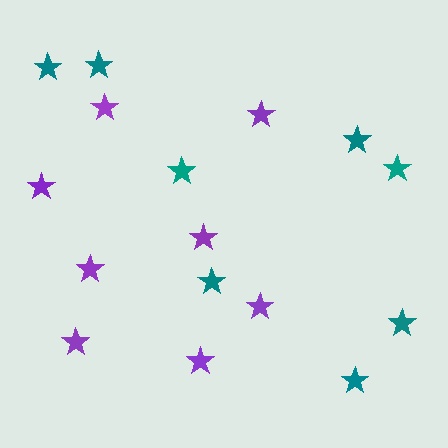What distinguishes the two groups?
There are 2 groups: one group of teal stars (8) and one group of purple stars (8).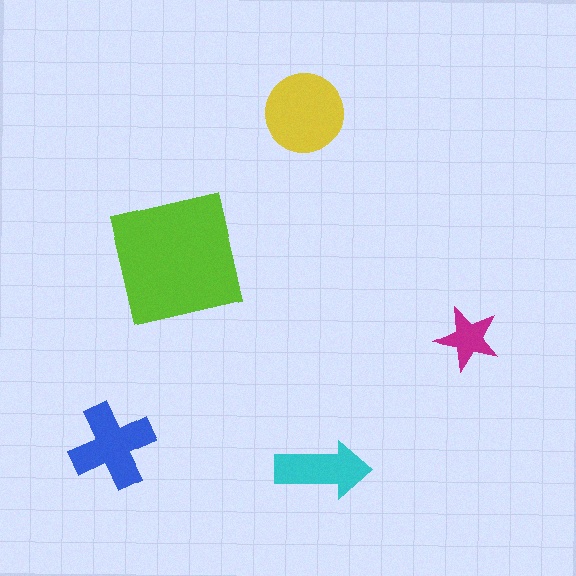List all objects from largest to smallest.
The lime square, the yellow circle, the blue cross, the cyan arrow, the magenta star.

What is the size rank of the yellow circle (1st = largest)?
2nd.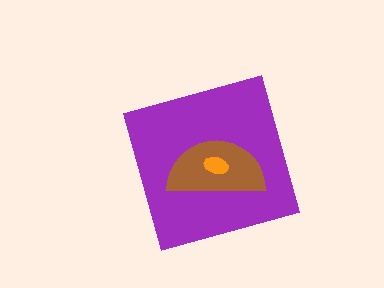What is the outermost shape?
The purple diamond.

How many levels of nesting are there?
3.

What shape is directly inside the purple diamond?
The brown semicircle.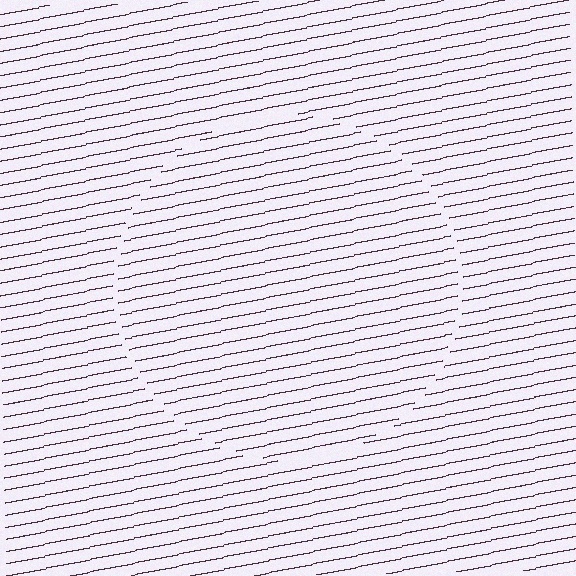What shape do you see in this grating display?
An illusory circle. The interior of the shape contains the same grating, shifted by half a period — the contour is defined by the phase discontinuity where line-ends from the inner and outer gratings abut.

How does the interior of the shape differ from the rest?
The interior of the shape contains the same grating, shifted by half a period — the contour is defined by the phase discontinuity where line-ends from the inner and outer gratings abut.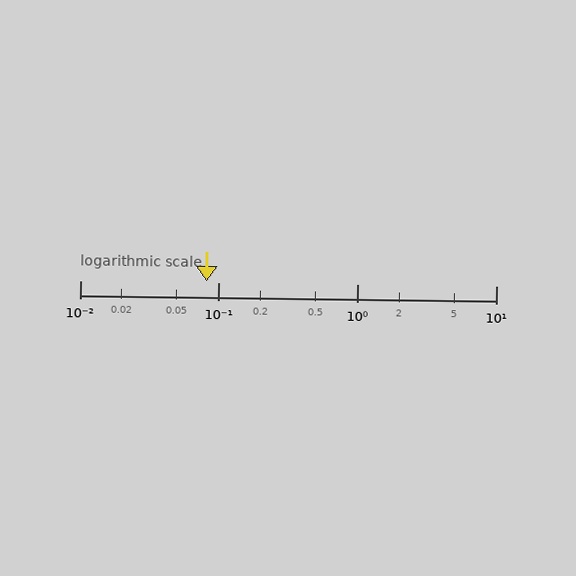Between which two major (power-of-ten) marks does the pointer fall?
The pointer is between 0.01 and 0.1.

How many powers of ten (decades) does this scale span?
The scale spans 3 decades, from 0.01 to 10.